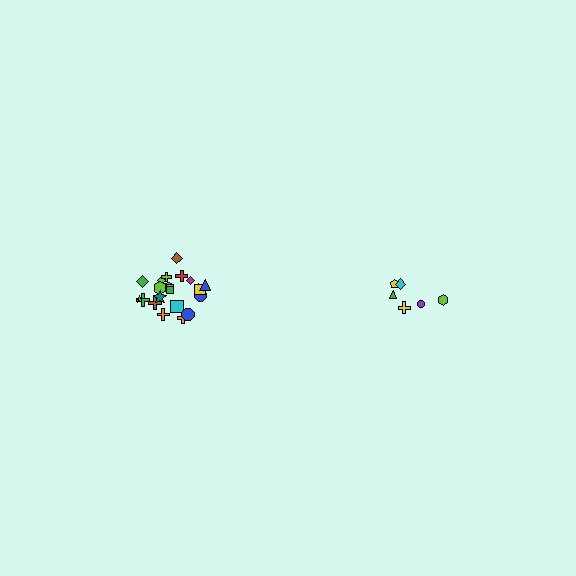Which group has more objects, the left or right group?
The left group.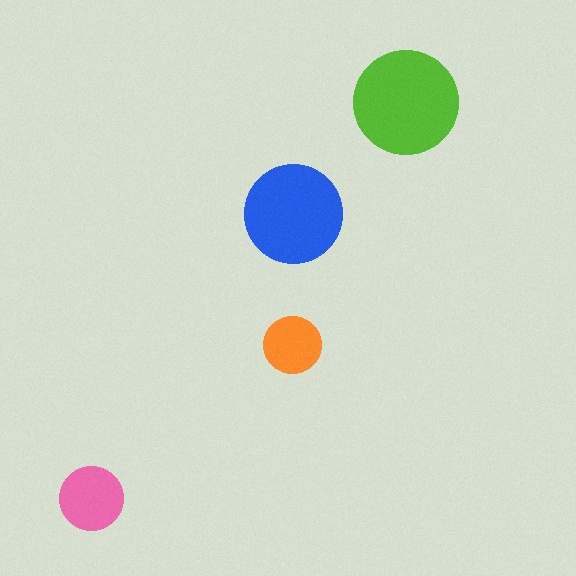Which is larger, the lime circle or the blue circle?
The lime one.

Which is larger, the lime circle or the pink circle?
The lime one.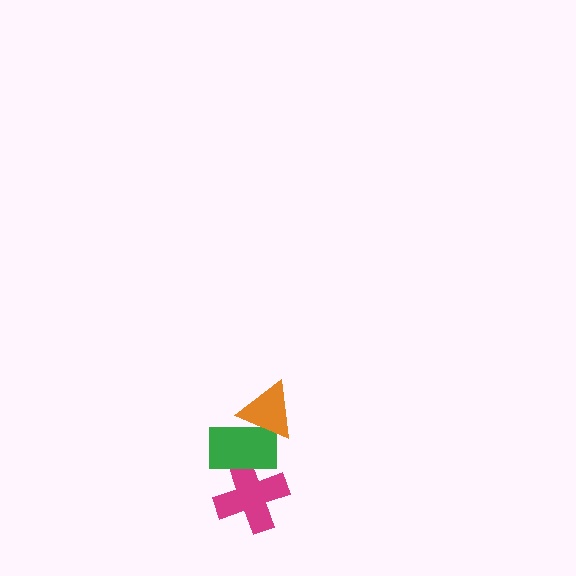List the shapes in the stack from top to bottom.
From top to bottom: the orange triangle, the green rectangle, the magenta cross.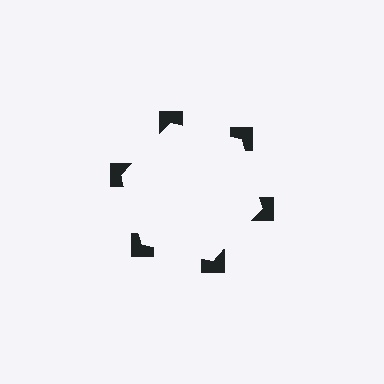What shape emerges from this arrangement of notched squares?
An illusory hexagon — its edges are inferred from the aligned wedge cuts in the notched squares, not physically drawn.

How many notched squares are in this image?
There are 6 — one at each vertex of the illusory hexagon.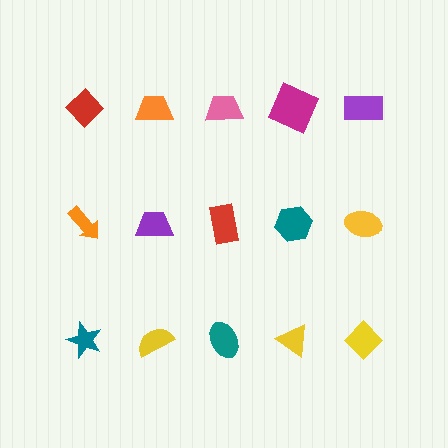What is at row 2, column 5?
A yellow ellipse.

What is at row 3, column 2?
A yellow semicircle.